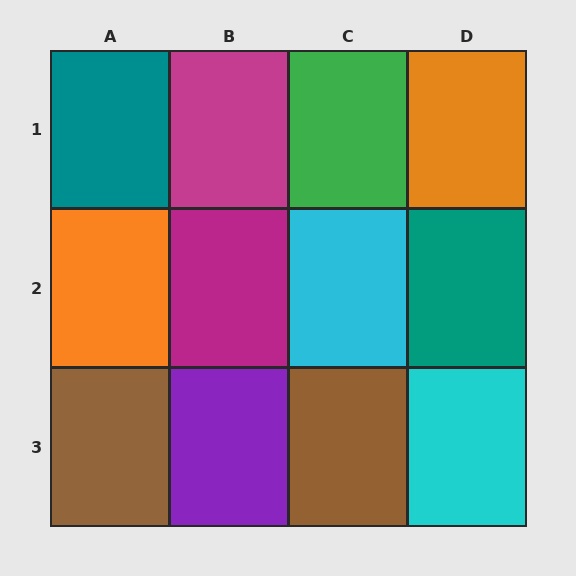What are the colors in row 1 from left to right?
Teal, magenta, green, orange.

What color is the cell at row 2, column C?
Cyan.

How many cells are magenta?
2 cells are magenta.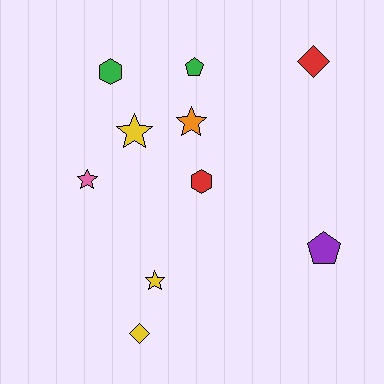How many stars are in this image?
There are 4 stars.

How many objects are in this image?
There are 10 objects.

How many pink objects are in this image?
There is 1 pink object.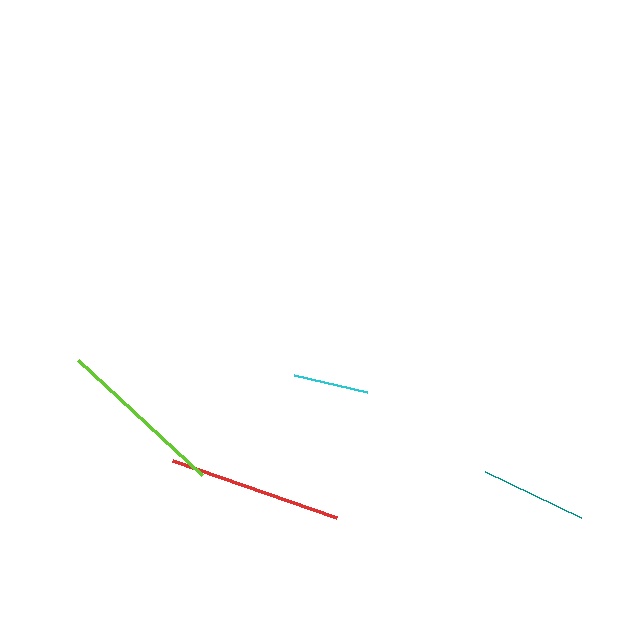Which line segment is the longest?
The red line is the longest at approximately 173 pixels.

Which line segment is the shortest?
The cyan line is the shortest at approximately 75 pixels.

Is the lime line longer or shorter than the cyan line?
The lime line is longer than the cyan line.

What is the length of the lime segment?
The lime segment is approximately 169 pixels long.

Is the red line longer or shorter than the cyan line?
The red line is longer than the cyan line.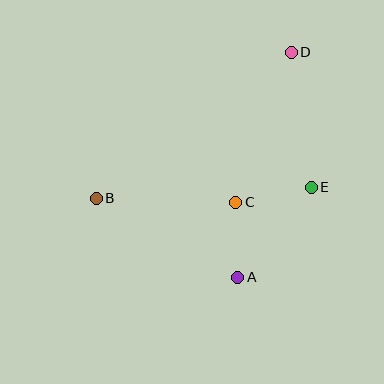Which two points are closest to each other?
Points A and C are closest to each other.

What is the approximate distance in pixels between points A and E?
The distance between A and E is approximately 116 pixels.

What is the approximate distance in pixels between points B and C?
The distance between B and C is approximately 140 pixels.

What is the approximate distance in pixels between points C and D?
The distance between C and D is approximately 160 pixels.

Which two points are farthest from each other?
Points B and D are farthest from each other.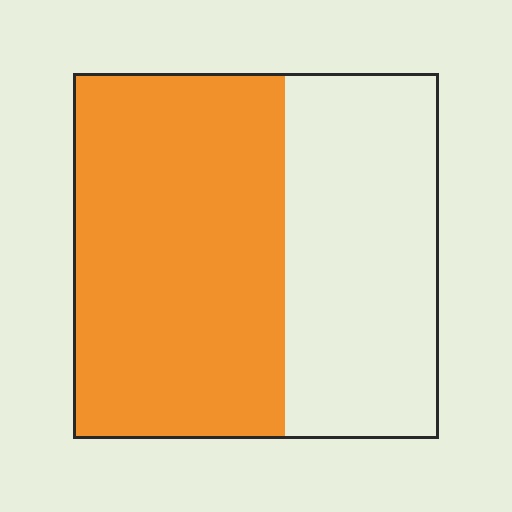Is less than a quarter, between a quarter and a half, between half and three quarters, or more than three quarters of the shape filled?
Between half and three quarters.